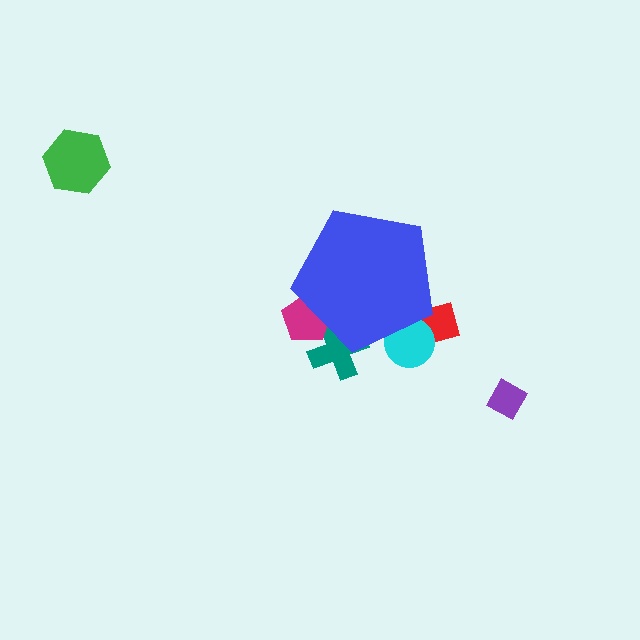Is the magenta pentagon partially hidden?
Yes, the magenta pentagon is partially hidden behind the blue pentagon.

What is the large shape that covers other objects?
A blue pentagon.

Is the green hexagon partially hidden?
No, the green hexagon is fully visible.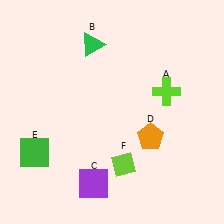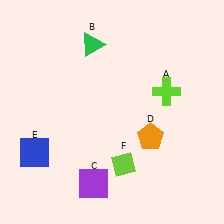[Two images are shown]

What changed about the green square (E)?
In Image 1, E is green. In Image 2, it changed to blue.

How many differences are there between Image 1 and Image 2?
There is 1 difference between the two images.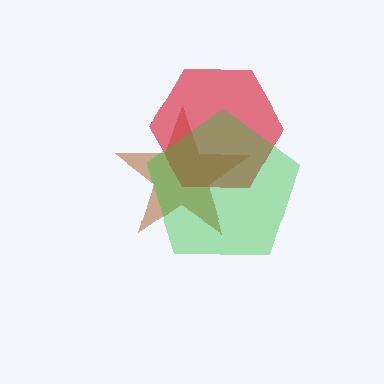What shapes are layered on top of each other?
The layered shapes are: a brown star, a red hexagon, a green pentagon.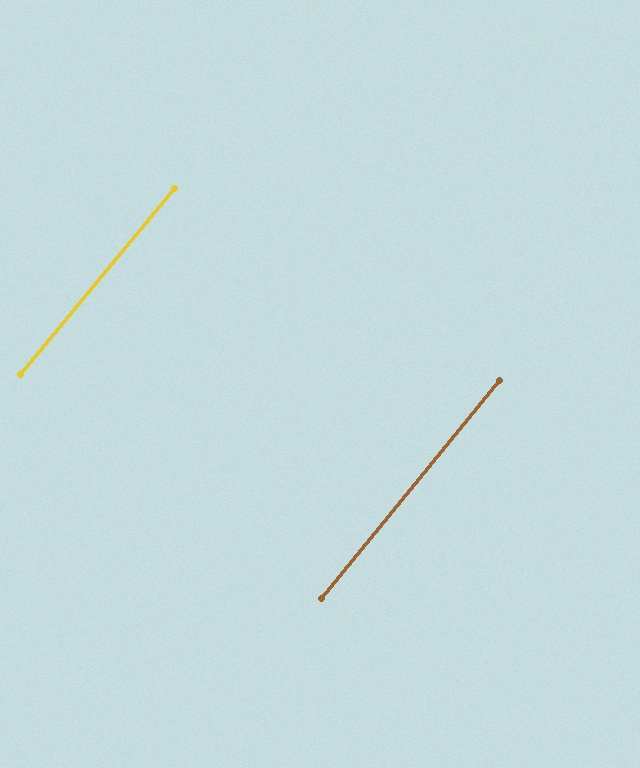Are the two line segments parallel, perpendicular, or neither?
Parallel — their directions differ by only 0.4°.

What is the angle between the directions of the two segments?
Approximately 0 degrees.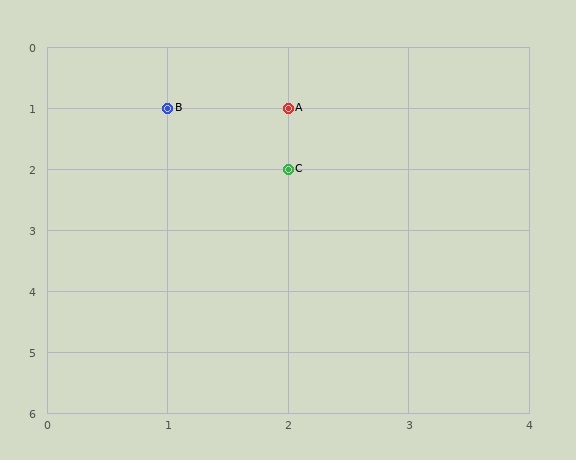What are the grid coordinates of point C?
Point C is at grid coordinates (2, 2).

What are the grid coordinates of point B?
Point B is at grid coordinates (1, 1).